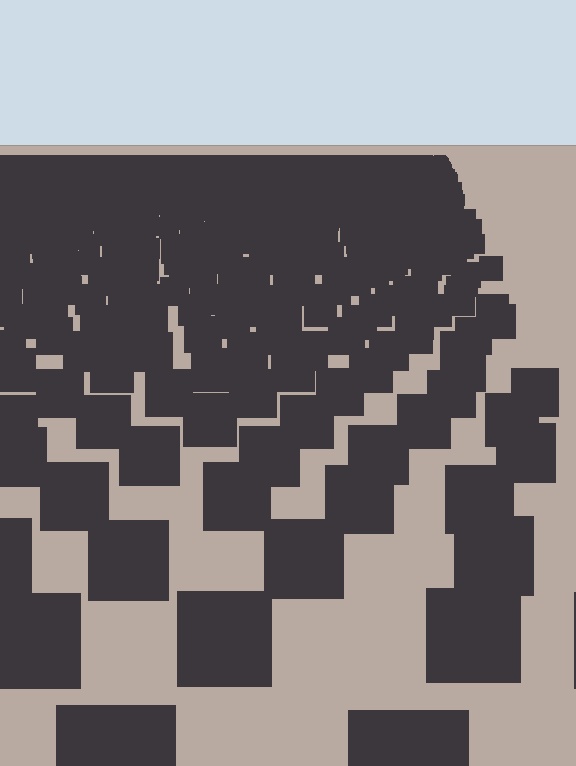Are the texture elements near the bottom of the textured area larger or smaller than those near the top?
Larger. Near the bottom, elements are closer to the viewer and appear at a bigger on-screen size.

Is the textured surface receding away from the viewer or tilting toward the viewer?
The surface is receding away from the viewer. Texture elements get smaller and denser toward the top.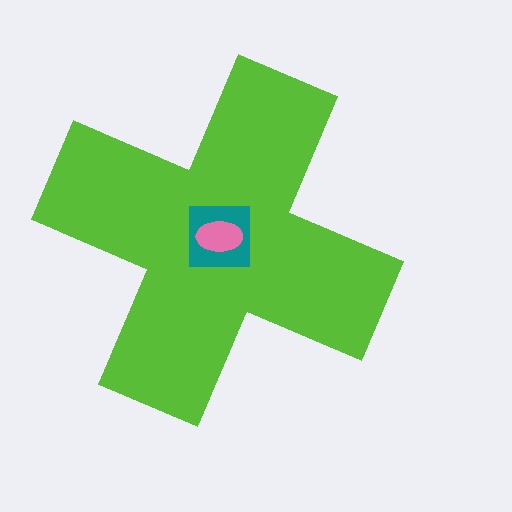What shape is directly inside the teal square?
The pink ellipse.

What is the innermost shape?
The pink ellipse.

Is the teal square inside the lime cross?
Yes.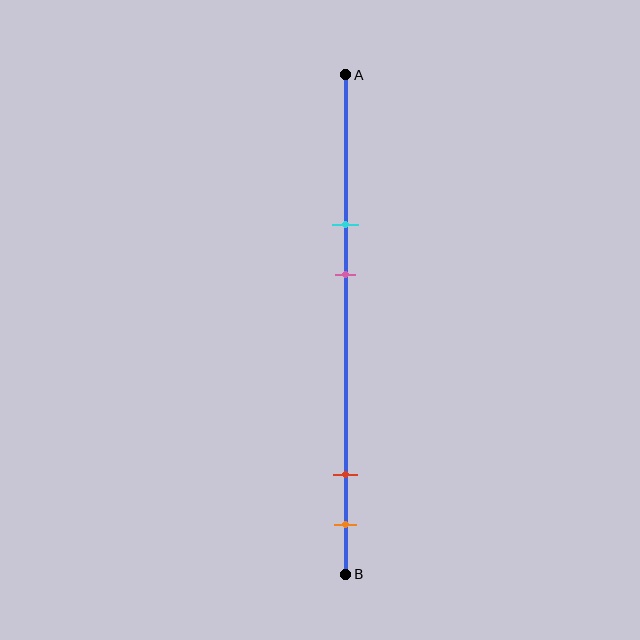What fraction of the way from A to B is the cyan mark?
The cyan mark is approximately 30% (0.3) of the way from A to B.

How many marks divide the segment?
There are 4 marks dividing the segment.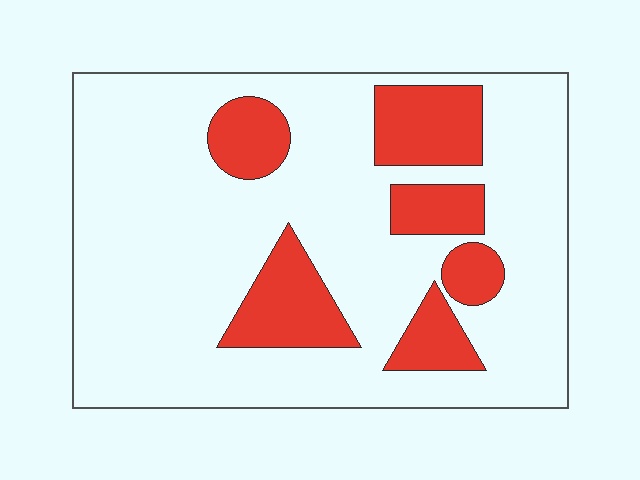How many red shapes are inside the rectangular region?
6.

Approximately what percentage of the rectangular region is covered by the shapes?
Approximately 20%.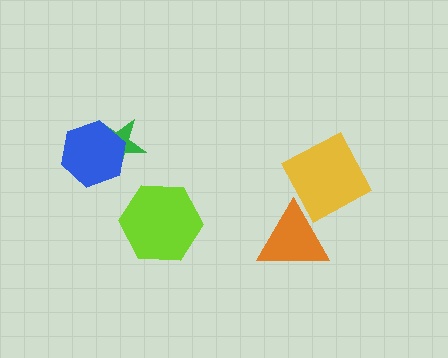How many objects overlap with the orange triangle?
0 objects overlap with the orange triangle.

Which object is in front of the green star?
The blue hexagon is in front of the green star.